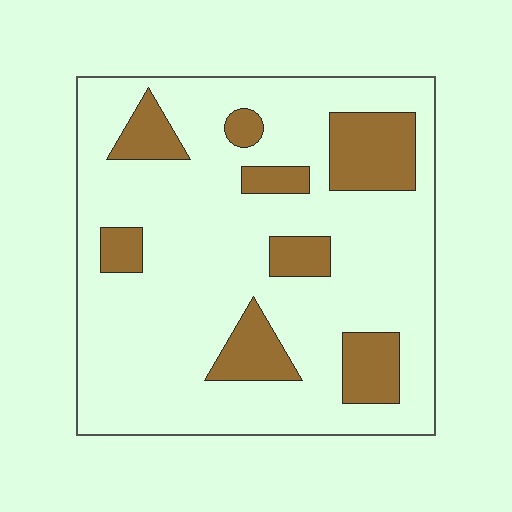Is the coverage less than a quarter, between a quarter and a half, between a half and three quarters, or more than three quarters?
Less than a quarter.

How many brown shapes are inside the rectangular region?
8.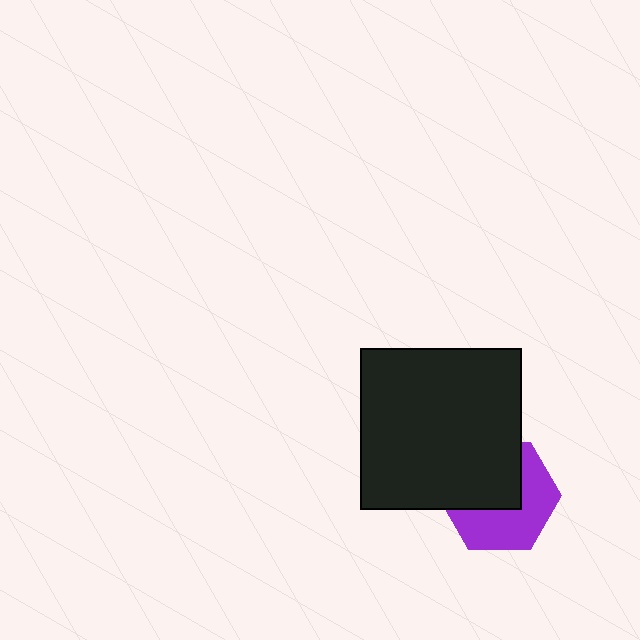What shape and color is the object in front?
The object in front is a black square.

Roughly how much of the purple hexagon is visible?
About half of it is visible (roughly 52%).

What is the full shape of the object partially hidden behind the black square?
The partially hidden object is a purple hexagon.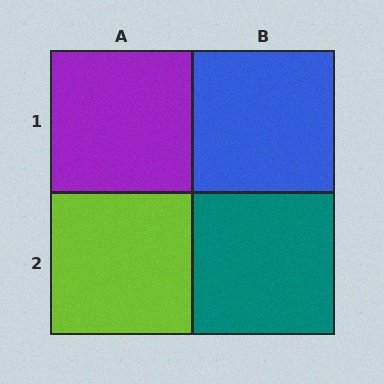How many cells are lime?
1 cell is lime.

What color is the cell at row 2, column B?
Teal.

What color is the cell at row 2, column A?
Lime.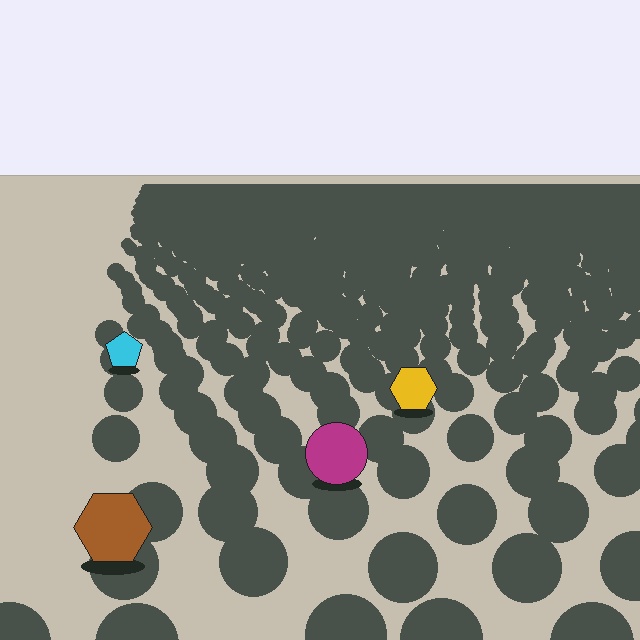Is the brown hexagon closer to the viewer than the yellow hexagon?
Yes. The brown hexagon is closer — you can tell from the texture gradient: the ground texture is coarser near it.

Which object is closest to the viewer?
The brown hexagon is closest. The texture marks near it are larger and more spread out.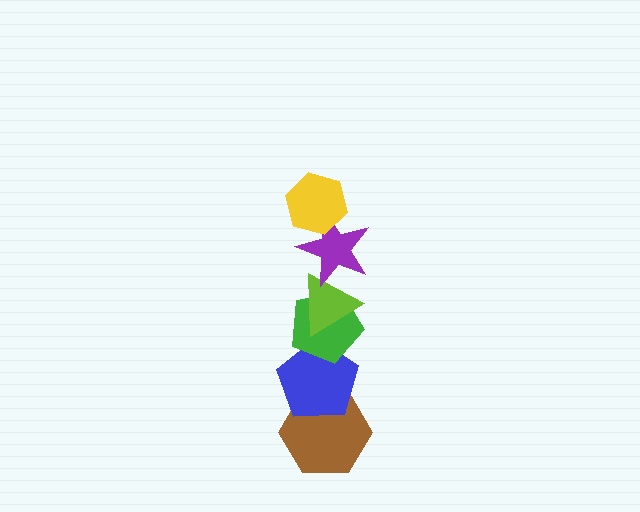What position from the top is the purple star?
The purple star is 2nd from the top.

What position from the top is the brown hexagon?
The brown hexagon is 6th from the top.